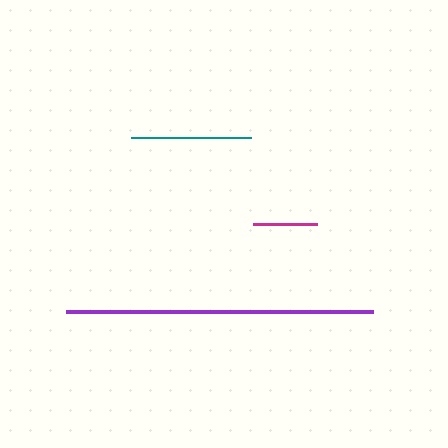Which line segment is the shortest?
The magenta line is the shortest at approximately 63 pixels.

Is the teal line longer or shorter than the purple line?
The purple line is longer than the teal line.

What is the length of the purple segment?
The purple segment is approximately 308 pixels long.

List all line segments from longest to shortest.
From longest to shortest: purple, teal, magenta.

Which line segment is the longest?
The purple line is the longest at approximately 308 pixels.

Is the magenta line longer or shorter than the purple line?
The purple line is longer than the magenta line.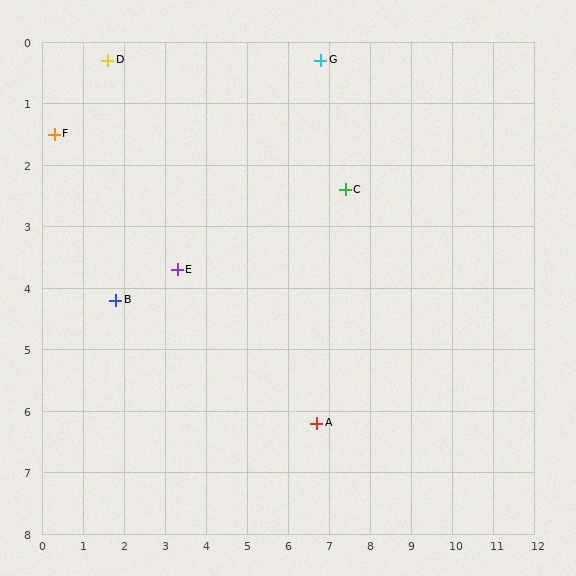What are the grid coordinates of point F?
Point F is at approximately (0.3, 1.5).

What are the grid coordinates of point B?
Point B is at approximately (1.8, 4.2).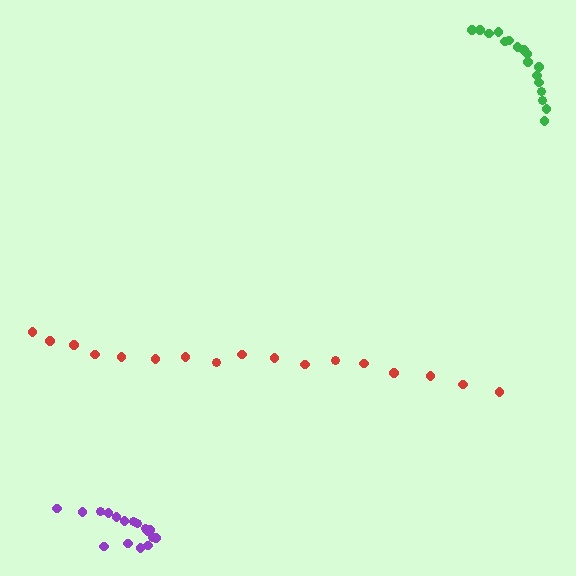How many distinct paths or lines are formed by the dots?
There are 3 distinct paths.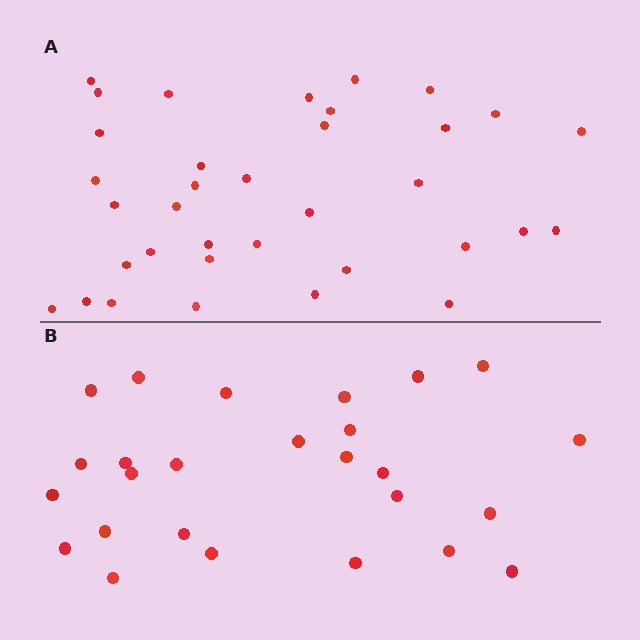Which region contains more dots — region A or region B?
Region A (the top region) has more dots.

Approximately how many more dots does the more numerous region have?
Region A has roughly 8 or so more dots than region B.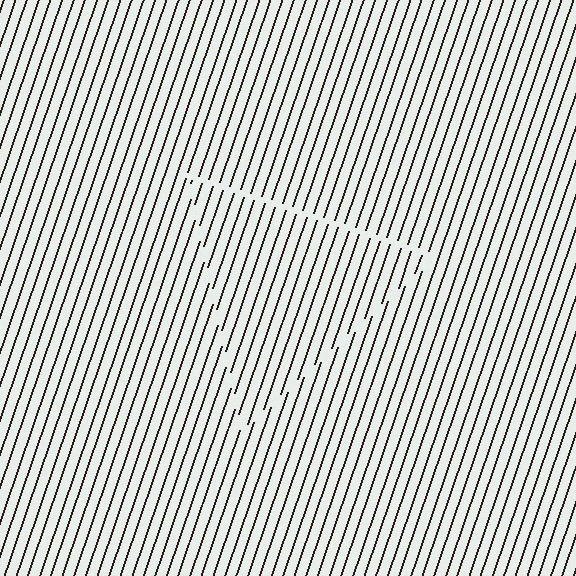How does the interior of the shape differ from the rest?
The interior of the shape contains the same grating, shifted by half a period — the contour is defined by the phase discontinuity where line-ends from the inner and outer gratings abut.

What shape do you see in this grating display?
An illusory triangle. The interior of the shape contains the same grating, shifted by half a period — the contour is defined by the phase discontinuity where line-ends from the inner and outer gratings abut.